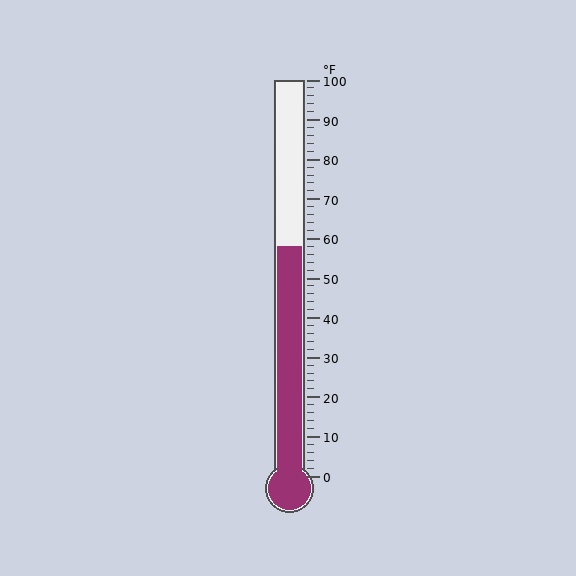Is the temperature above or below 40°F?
The temperature is above 40°F.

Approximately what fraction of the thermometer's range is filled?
The thermometer is filled to approximately 60% of its range.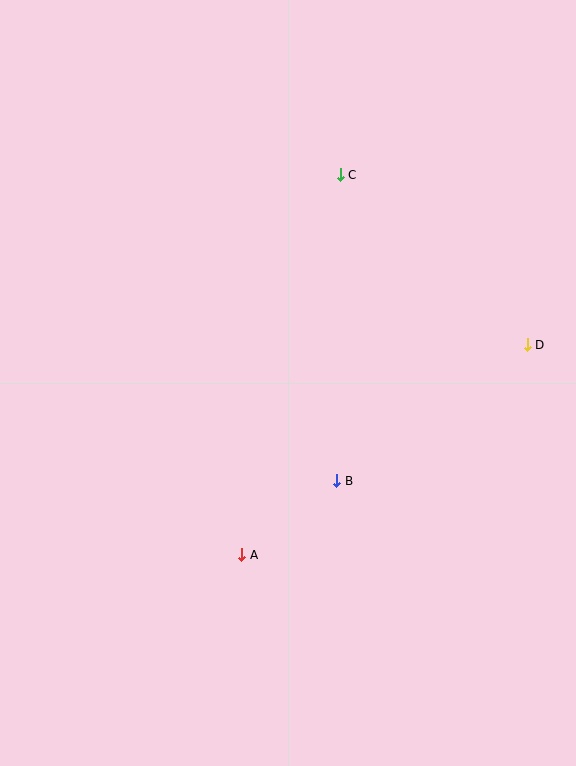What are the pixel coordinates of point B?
Point B is at (337, 481).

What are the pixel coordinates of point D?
Point D is at (527, 345).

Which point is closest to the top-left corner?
Point C is closest to the top-left corner.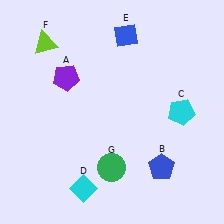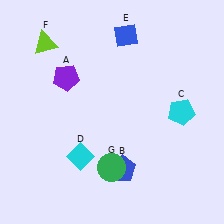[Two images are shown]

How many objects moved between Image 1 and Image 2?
2 objects moved between the two images.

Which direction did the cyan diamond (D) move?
The cyan diamond (D) moved up.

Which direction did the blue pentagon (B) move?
The blue pentagon (B) moved left.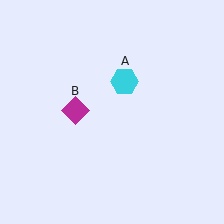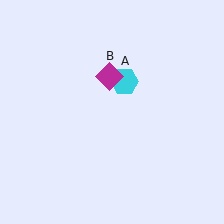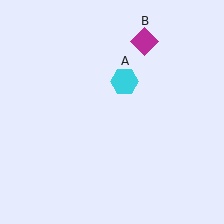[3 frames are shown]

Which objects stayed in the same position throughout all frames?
Cyan hexagon (object A) remained stationary.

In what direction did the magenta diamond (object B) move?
The magenta diamond (object B) moved up and to the right.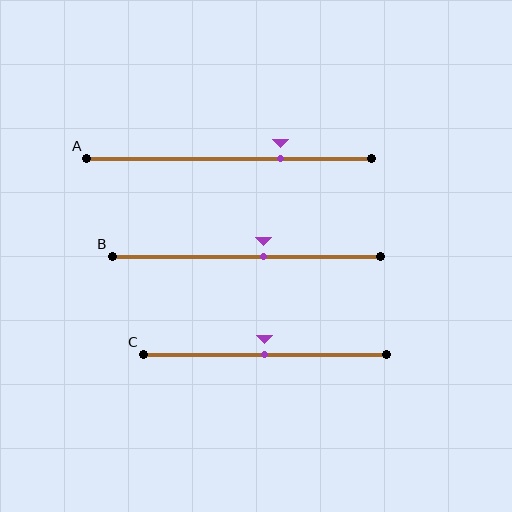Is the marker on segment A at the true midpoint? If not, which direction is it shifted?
No, the marker on segment A is shifted to the right by about 18% of the segment length.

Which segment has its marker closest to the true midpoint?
Segment C has its marker closest to the true midpoint.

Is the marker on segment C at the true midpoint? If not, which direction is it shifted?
Yes, the marker on segment C is at the true midpoint.